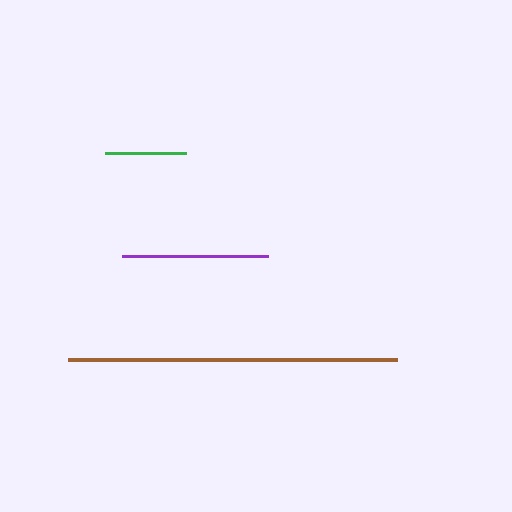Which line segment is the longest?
The brown line is the longest at approximately 328 pixels.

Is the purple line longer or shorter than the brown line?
The brown line is longer than the purple line.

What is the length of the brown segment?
The brown segment is approximately 328 pixels long.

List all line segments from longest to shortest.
From longest to shortest: brown, purple, green.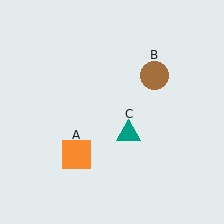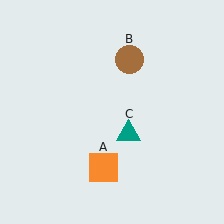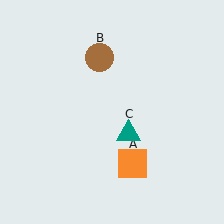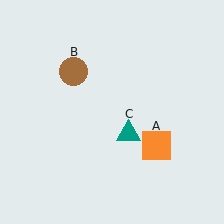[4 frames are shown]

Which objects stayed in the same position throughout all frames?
Teal triangle (object C) remained stationary.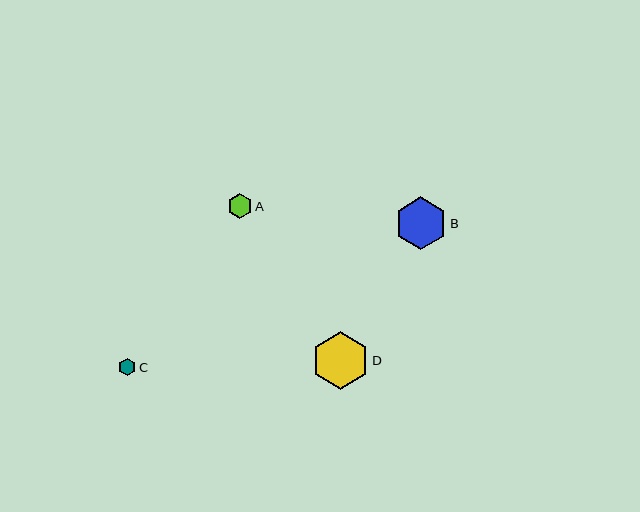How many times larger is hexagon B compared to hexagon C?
Hexagon B is approximately 3.0 times the size of hexagon C.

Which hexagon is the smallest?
Hexagon C is the smallest with a size of approximately 17 pixels.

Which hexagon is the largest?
Hexagon D is the largest with a size of approximately 57 pixels.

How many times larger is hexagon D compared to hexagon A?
Hexagon D is approximately 2.3 times the size of hexagon A.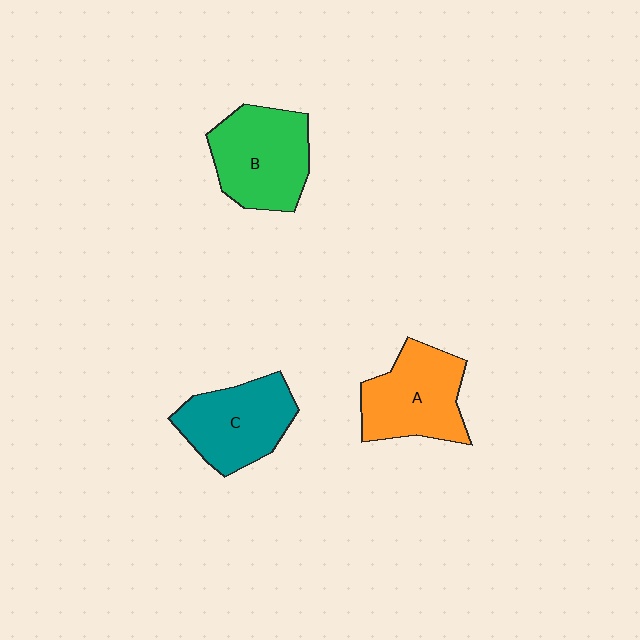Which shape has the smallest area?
Shape C (teal).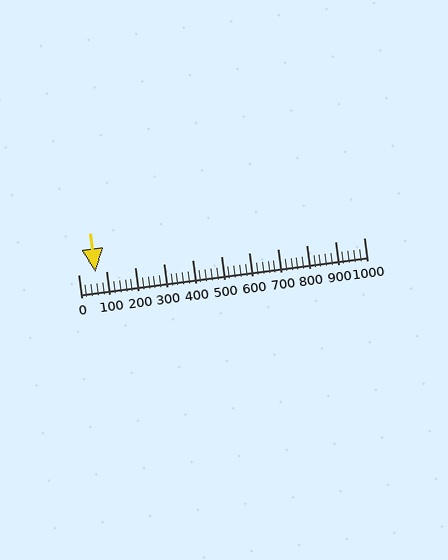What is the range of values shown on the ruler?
The ruler shows values from 0 to 1000.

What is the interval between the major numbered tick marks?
The major tick marks are spaced 100 units apart.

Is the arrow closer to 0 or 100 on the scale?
The arrow is closer to 100.